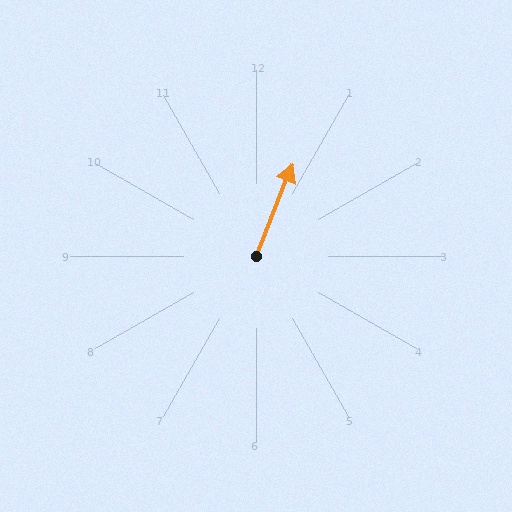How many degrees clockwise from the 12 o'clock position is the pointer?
Approximately 22 degrees.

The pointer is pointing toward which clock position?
Roughly 1 o'clock.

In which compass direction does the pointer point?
North.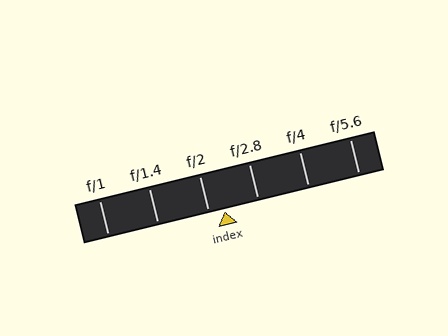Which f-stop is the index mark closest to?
The index mark is closest to f/2.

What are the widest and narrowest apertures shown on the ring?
The widest aperture shown is f/1 and the narrowest is f/5.6.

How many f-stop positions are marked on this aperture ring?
There are 6 f-stop positions marked.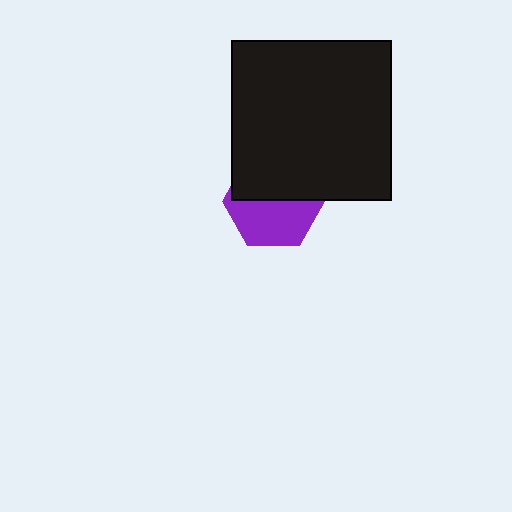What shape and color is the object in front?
The object in front is a black square.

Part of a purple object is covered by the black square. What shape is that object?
It is a hexagon.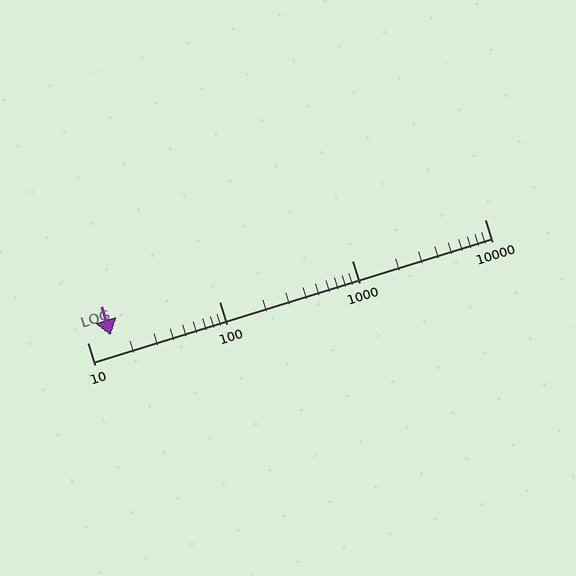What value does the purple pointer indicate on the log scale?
The pointer indicates approximately 15.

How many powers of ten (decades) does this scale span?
The scale spans 3 decades, from 10 to 10000.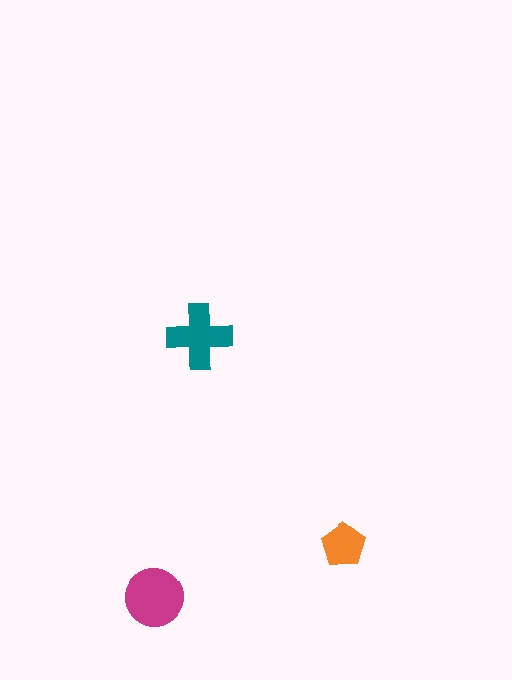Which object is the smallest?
The orange pentagon.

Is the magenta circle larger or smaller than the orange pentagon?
Larger.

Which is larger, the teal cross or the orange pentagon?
The teal cross.